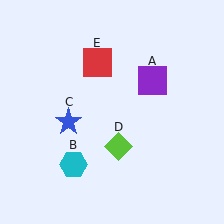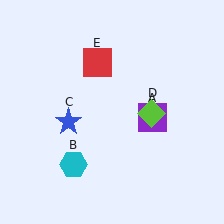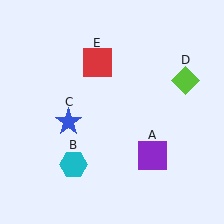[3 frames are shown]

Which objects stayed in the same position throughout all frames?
Cyan hexagon (object B) and blue star (object C) and red square (object E) remained stationary.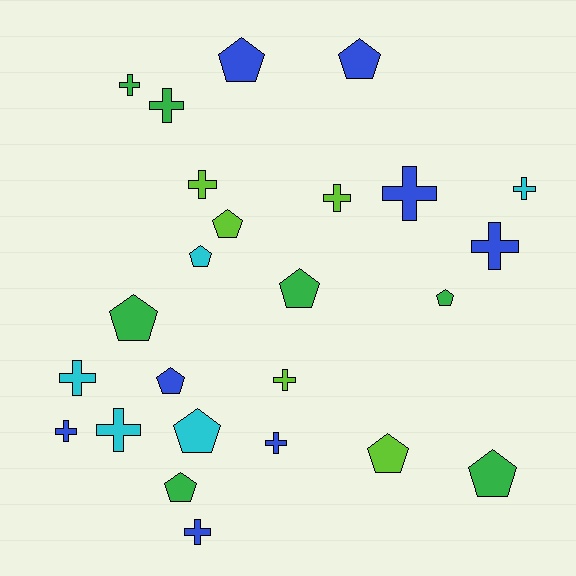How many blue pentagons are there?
There are 3 blue pentagons.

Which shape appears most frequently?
Cross, with 13 objects.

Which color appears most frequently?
Blue, with 8 objects.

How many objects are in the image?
There are 25 objects.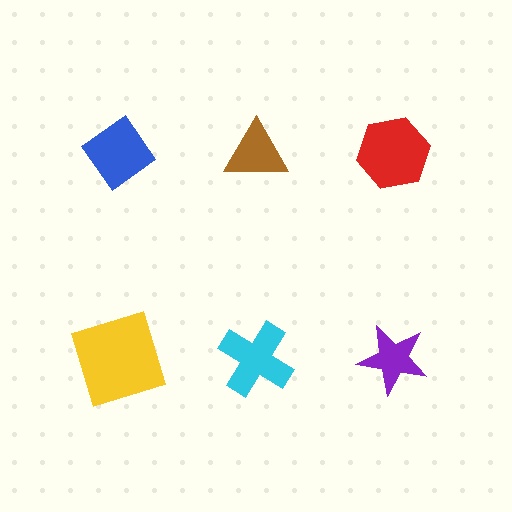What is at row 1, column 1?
A blue diamond.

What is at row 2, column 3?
A purple star.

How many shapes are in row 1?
3 shapes.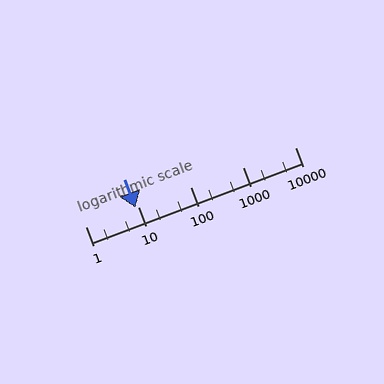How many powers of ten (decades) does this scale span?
The scale spans 4 decades, from 1 to 10000.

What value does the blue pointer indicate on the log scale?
The pointer indicates approximately 9.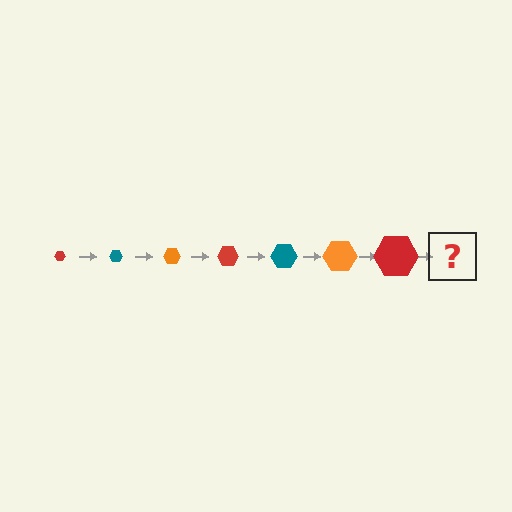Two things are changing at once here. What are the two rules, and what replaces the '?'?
The two rules are that the hexagon grows larger each step and the color cycles through red, teal, and orange. The '?' should be a teal hexagon, larger than the previous one.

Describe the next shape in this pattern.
It should be a teal hexagon, larger than the previous one.